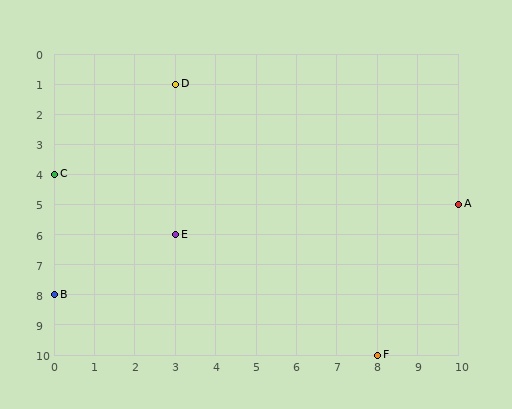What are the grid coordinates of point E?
Point E is at grid coordinates (3, 6).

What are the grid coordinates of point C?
Point C is at grid coordinates (0, 4).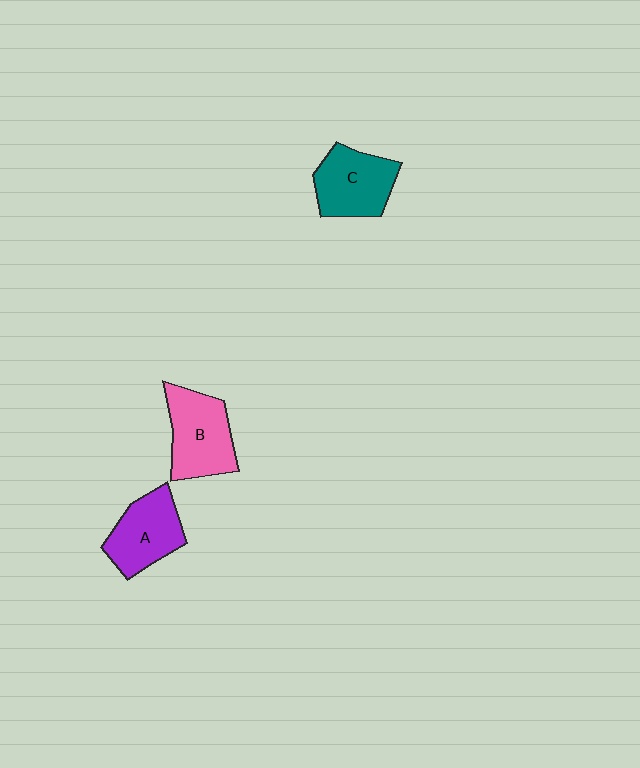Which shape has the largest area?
Shape B (pink).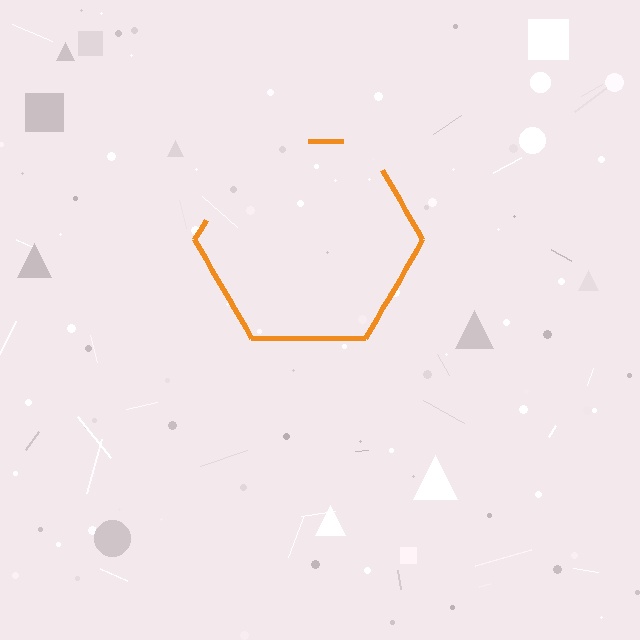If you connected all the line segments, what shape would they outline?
They would outline a hexagon.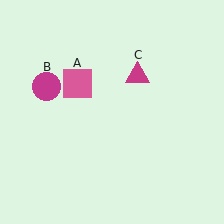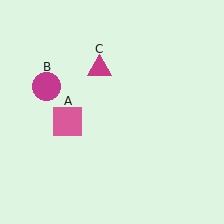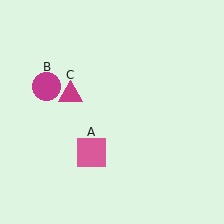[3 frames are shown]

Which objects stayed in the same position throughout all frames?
Magenta circle (object B) remained stationary.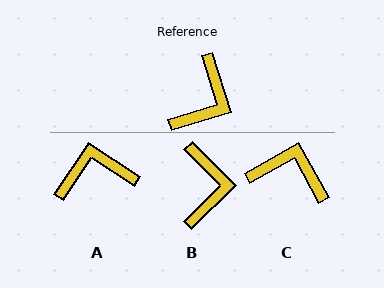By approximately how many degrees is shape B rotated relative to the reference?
Approximately 28 degrees counter-clockwise.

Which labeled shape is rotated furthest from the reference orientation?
A, about 130 degrees away.